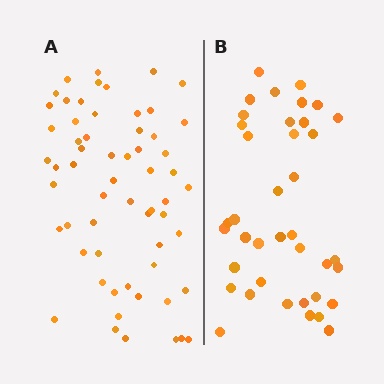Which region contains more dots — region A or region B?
Region A (the left region) has more dots.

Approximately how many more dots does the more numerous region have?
Region A has approximately 20 more dots than region B.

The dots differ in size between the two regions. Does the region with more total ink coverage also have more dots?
No. Region B has more total ink coverage because its dots are larger, but region A actually contains more individual dots. Total area can be misleading — the number of items is what matters here.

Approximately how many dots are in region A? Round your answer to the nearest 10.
About 60 dots.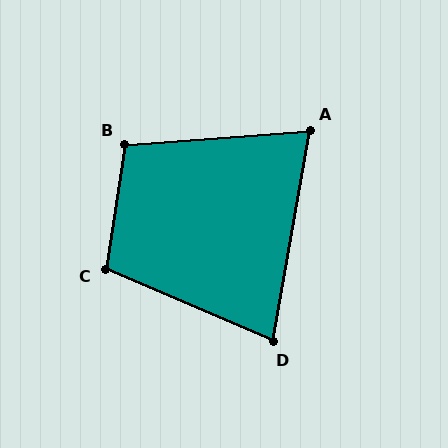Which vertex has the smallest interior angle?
A, at approximately 76 degrees.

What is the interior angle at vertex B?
Approximately 103 degrees (obtuse).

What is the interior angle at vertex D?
Approximately 77 degrees (acute).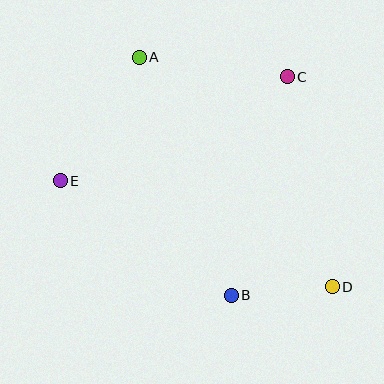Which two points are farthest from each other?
Points A and D are farthest from each other.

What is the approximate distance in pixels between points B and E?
The distance between B and E is approximately 206 pixels.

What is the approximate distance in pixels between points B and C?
The distance between B and C is approximately 226 pixels.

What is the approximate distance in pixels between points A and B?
The distance between A and B is approximately 255 pixels.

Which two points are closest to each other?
Points B and D are closest to each other.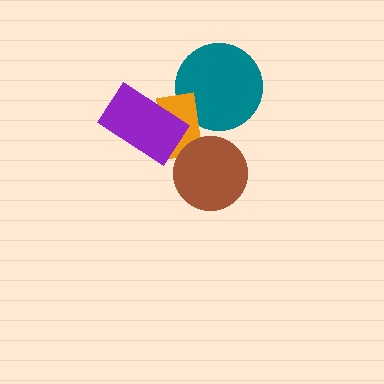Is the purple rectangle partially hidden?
No, no other shape covers it.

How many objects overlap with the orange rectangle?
3 objects overlap with the orange rectangle.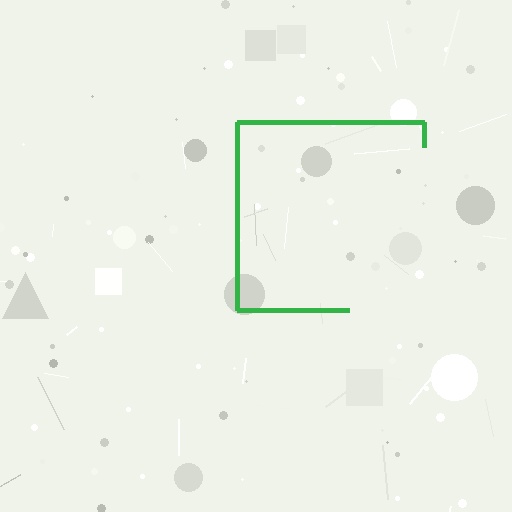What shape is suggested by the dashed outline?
The dashed outline suggests a square.